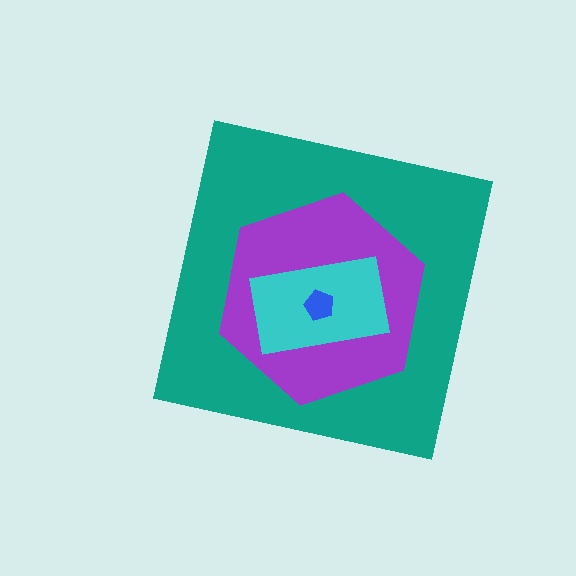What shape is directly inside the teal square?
The purple hexagon.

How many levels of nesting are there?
4.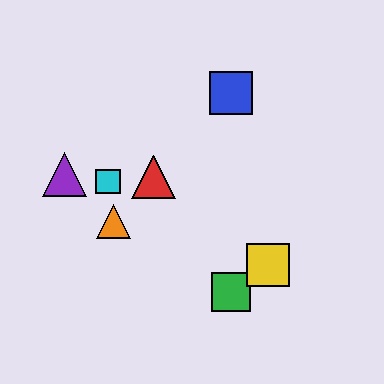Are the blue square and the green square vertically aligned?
Yes, both are at x≈231.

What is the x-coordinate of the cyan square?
The cyan square is at x≈108.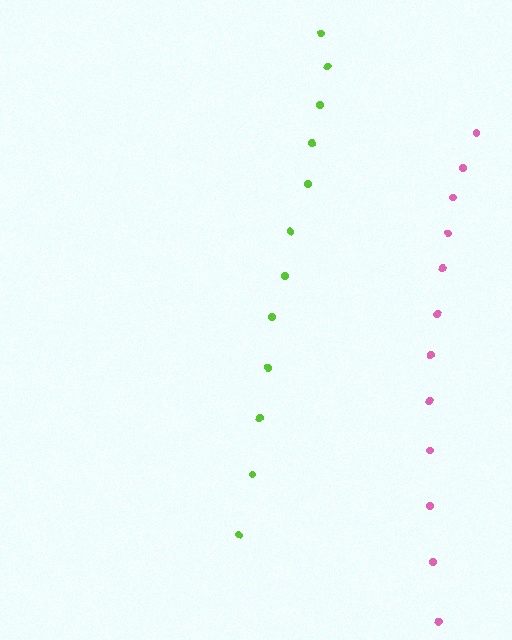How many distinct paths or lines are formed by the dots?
There are 2 distinct paths.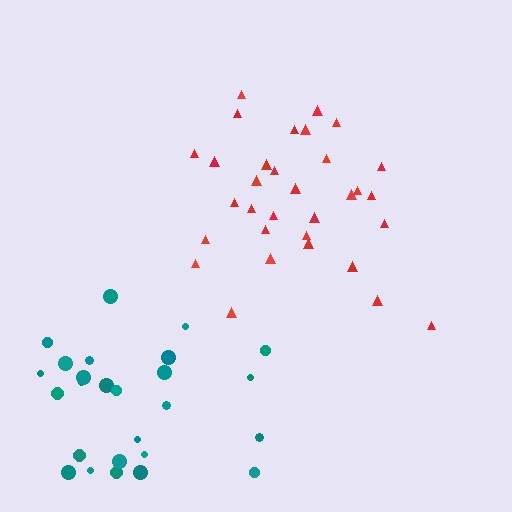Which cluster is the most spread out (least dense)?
Teal.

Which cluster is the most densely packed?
Red.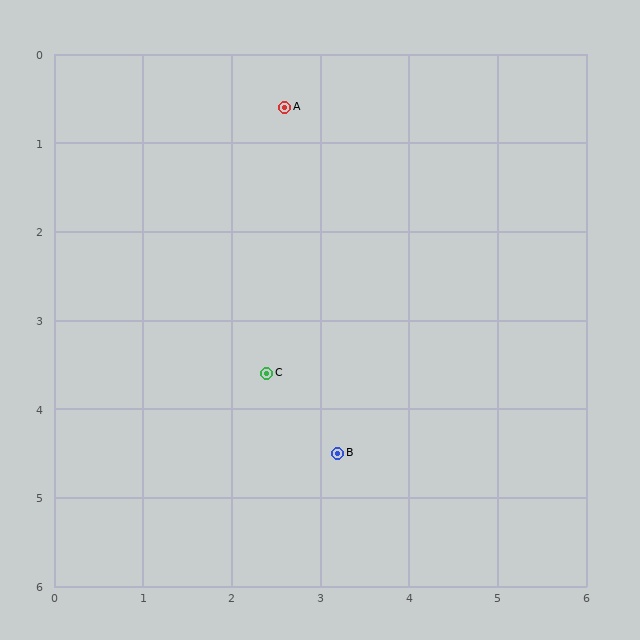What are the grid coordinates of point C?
Point C is at approximately (2.4, 3.6).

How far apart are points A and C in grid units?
Points A and C are about 3.0 grid units apart.